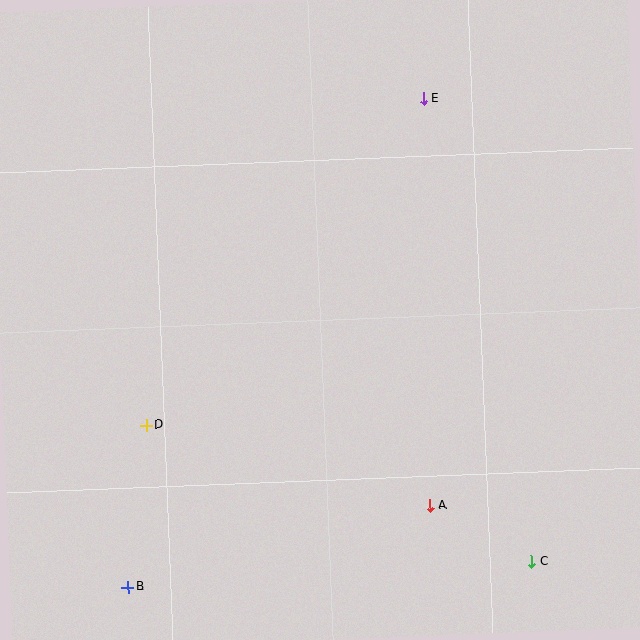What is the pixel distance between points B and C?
The distance between B and C is 404 pixels.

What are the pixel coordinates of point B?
Point B is at (128, 587).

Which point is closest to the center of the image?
Point D at (146, 425) is closest to the center.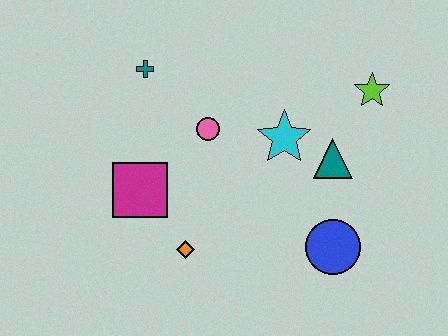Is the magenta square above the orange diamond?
Yes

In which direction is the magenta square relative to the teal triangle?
The magenta square is to the left of the teal triangle.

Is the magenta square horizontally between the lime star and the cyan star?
No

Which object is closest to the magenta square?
The orange diamond is closest to the magenta square.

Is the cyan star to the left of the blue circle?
Yes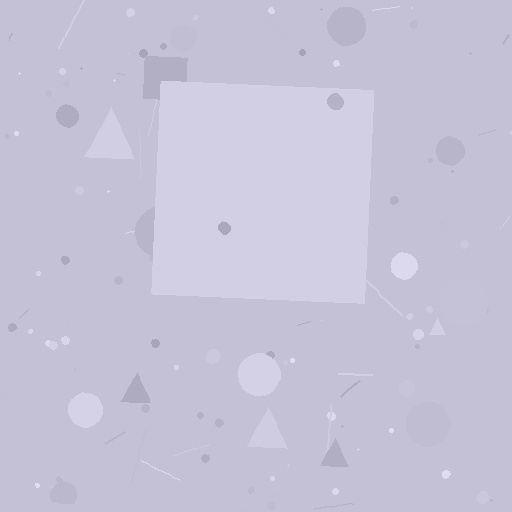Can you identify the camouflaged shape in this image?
The camouflaged shape is a square.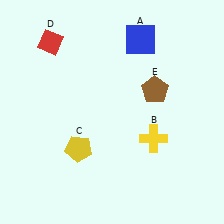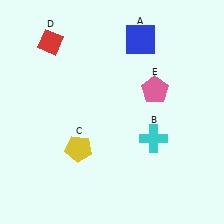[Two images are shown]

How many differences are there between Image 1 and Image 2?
There are 2 differences between the two images.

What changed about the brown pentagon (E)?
In Image 1, E is brown. In Image 2, it changed to pink.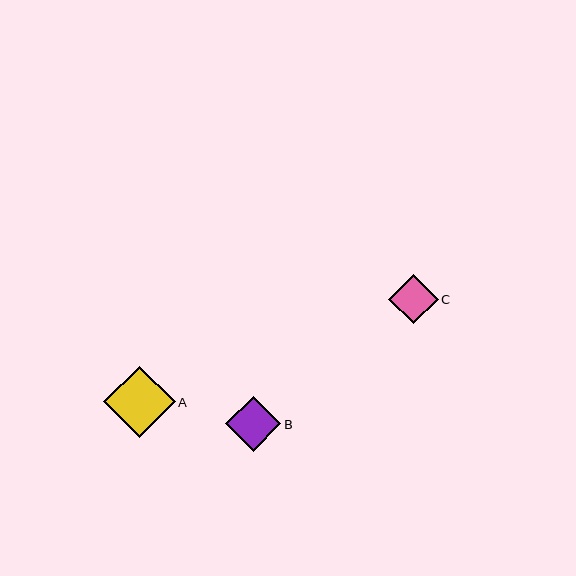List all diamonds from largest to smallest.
From largest to smallest: A, B, C.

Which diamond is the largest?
Diamond A is the largest with a size of approximately 71 pixels.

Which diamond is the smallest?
Diamond C is the smallest with a size of approximately 50 pixels.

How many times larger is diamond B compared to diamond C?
Diamond B is approximately 1.1 times the size of diamond C.